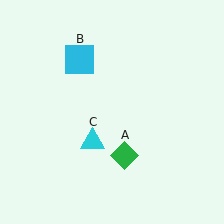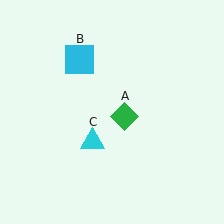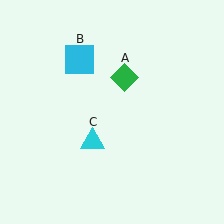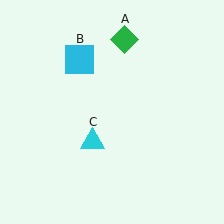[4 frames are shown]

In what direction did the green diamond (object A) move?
The green diamond (object A) moved up.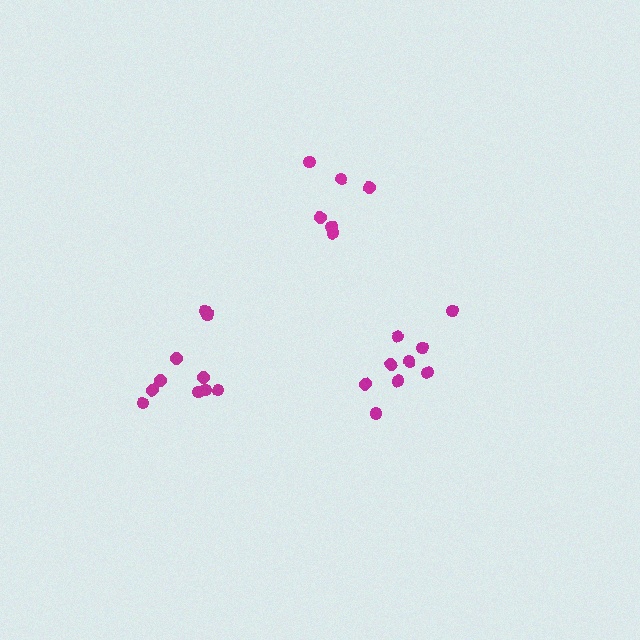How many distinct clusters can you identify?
There are 3 distinct clusters.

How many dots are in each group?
Group 1: 9 dots, Group 2: 11 dots, Group 3: 6 dots (26 total).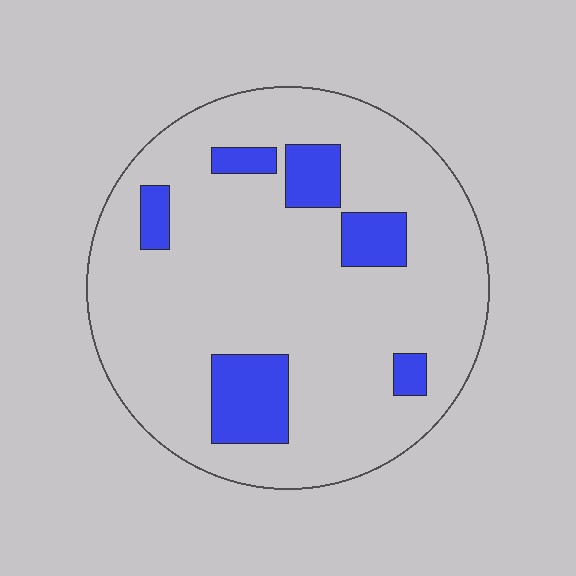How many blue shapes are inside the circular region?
6.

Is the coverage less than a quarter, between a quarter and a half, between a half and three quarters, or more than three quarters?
Less than a quarter.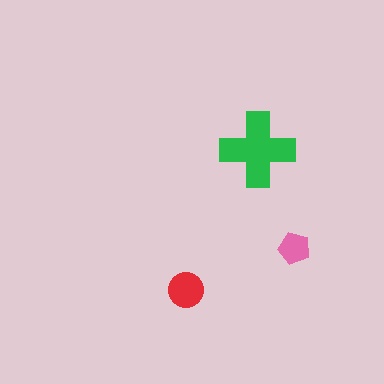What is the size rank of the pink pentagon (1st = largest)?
3rd.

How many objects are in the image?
There are 3 objects in the image.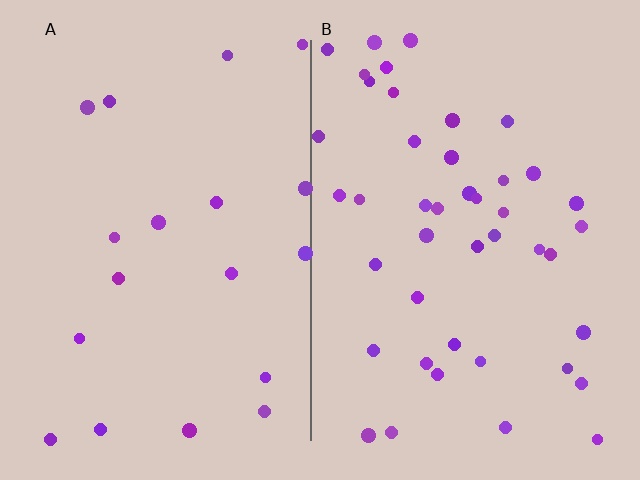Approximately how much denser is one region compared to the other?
Approximately 2.3× — region B over region A.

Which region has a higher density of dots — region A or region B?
B (the right).